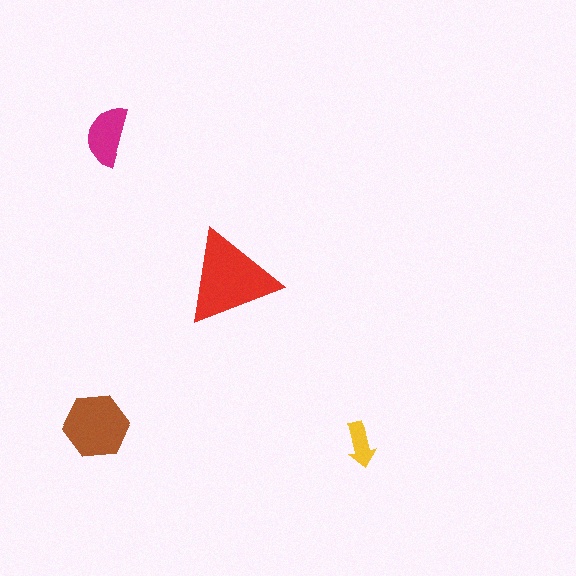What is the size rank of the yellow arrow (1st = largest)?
4th.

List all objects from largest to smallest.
The red triangle, the brown hexagon, the magenta semicircle, the yellow arrow.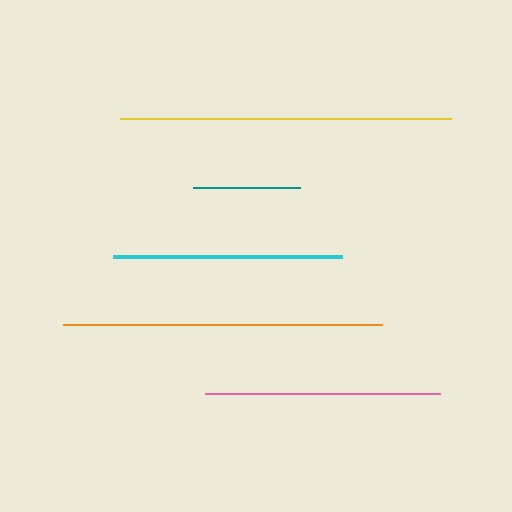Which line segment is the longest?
The yellow line is the longest at approximately 331 pixels.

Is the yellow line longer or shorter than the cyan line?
The yellow line is longer than the cyan line.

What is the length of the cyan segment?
The cyan segment is approximately 229 pixels long.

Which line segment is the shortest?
The teal line is the shortest at approximately 107 pixels.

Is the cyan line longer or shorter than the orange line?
The orange line is longer than the cyan line.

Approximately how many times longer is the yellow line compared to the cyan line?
The yellow line is approximately 1.4 times the length of the cyan line.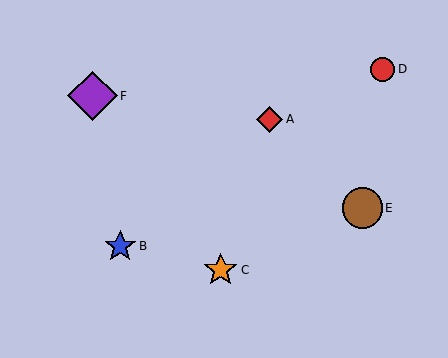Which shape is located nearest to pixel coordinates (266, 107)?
The red diamond (labeled A) at (270, 119) is nearest to that location.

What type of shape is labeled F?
Shape F is a purple diamond.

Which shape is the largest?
The purple diamond (labeled F) is the largest.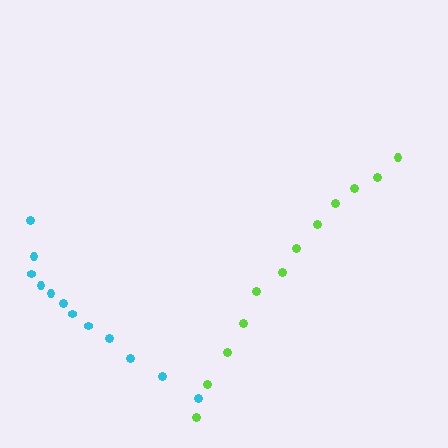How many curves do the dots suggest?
There are 2 distinct paths.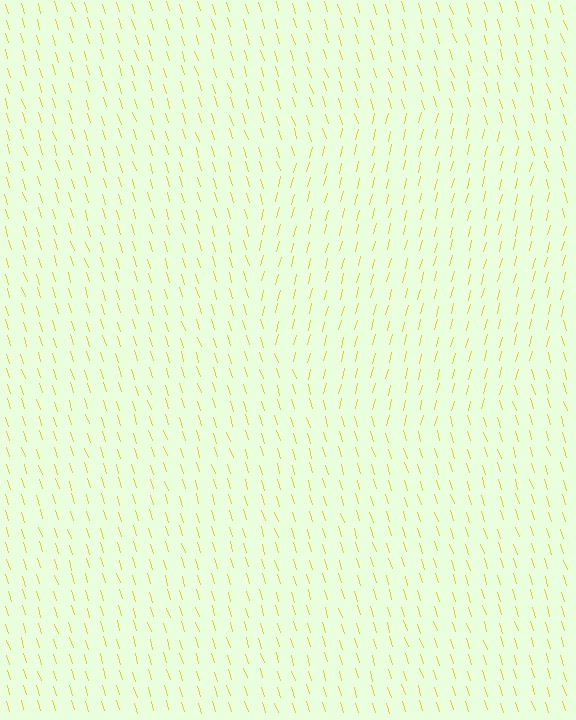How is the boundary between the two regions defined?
The boundary is defined purely by a change in line orientation (approximately 32 degrees difference). All lines are the same color and thickness.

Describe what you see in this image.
The image is filled with small yellow line segments. A circle region in the image has lines oriented differently from the surrounding lines, creating a visible texture boundary.